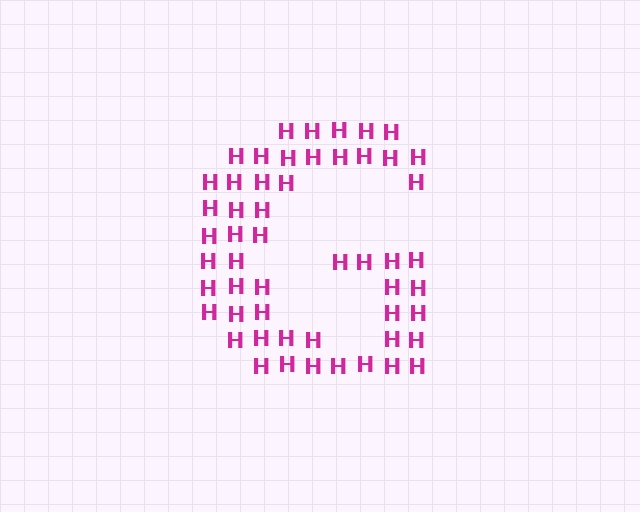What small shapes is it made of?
It is made of small letter H's.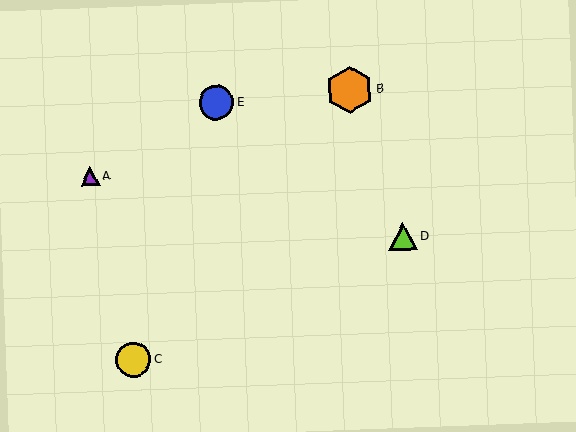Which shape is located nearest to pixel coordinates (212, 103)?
The blue circle (labeled E) at (217, 103) is nearest to that location.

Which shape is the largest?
The orange hexagon (labeled B) is the largest.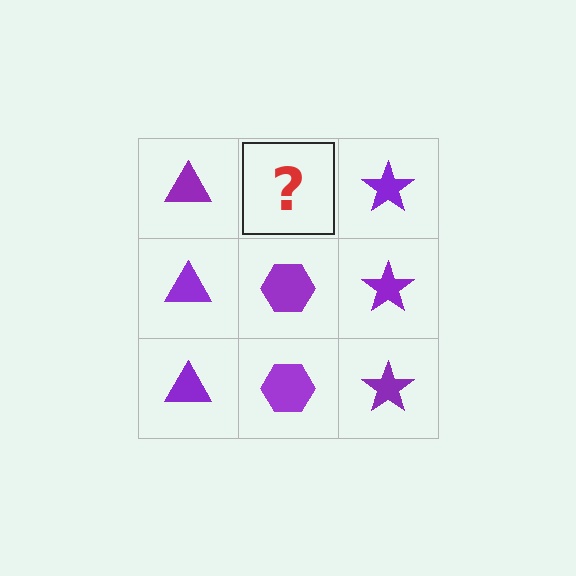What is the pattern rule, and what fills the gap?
The rule is that each column has a consistent shape. The gap should be filled with a purple hexagon.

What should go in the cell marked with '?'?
The missing cell should contain a purple hexagon.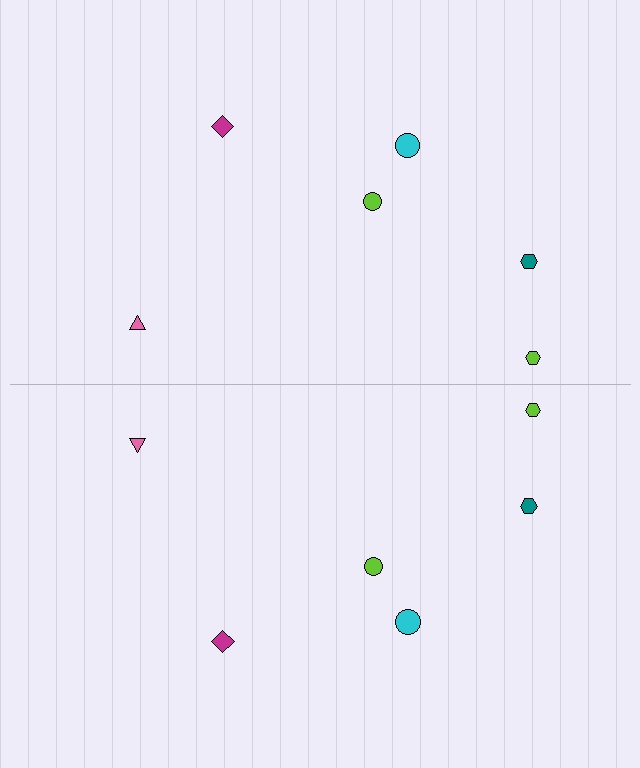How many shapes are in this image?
There are 12 shapes in this image.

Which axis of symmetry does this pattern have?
The pattern has a horizontal axis of symmetry running through the center of the image.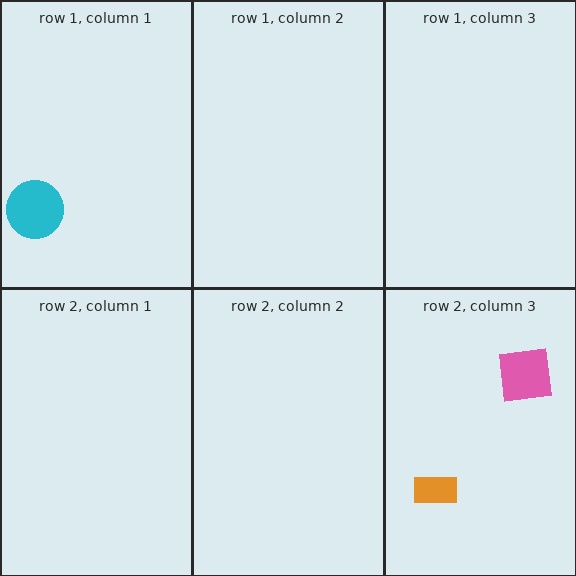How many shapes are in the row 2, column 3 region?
2.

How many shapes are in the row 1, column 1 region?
1.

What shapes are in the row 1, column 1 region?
The cyan circle.